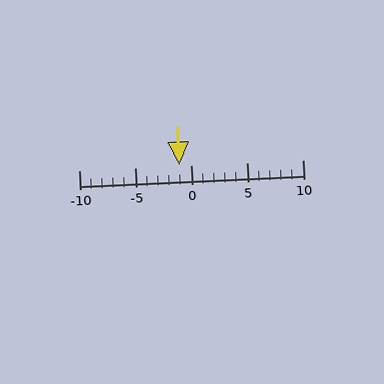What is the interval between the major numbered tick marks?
The major tick marks are spaced 5 units apart.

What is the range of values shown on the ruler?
The ruler shows values from -10 to 10.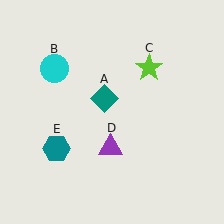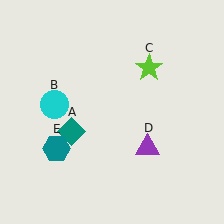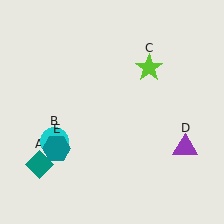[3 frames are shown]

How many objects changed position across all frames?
3 objects changed position: teal diamond (object A), cyan circle (object B), purple triangle (object D).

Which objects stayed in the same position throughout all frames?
Lime star (object C) and teal hexagon (object E) remained stationary.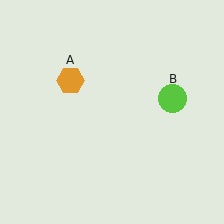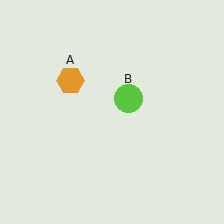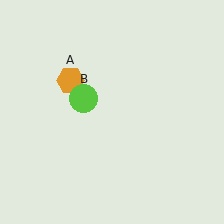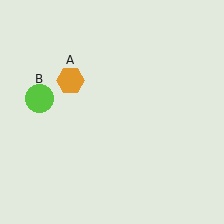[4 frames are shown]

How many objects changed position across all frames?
1 object changed position: lime circle (object B).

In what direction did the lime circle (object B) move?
The lime circle (object B) moved left.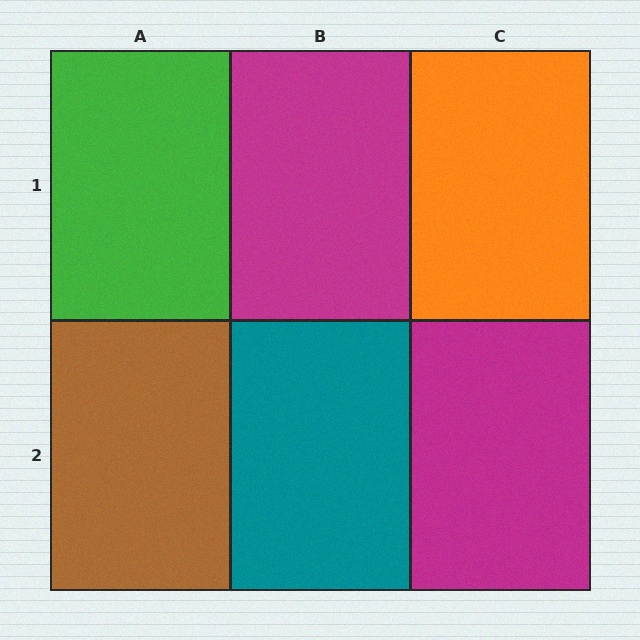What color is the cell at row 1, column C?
Orange.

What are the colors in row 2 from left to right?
Brown, teal, magenta.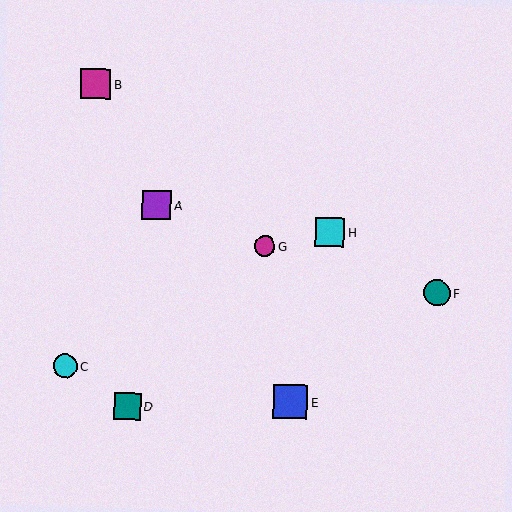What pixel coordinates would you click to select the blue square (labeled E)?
Click at (290, 402) to select the blue square E.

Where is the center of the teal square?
The center of the teal square is at (127, 406).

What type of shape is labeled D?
Shape D is a teal square.